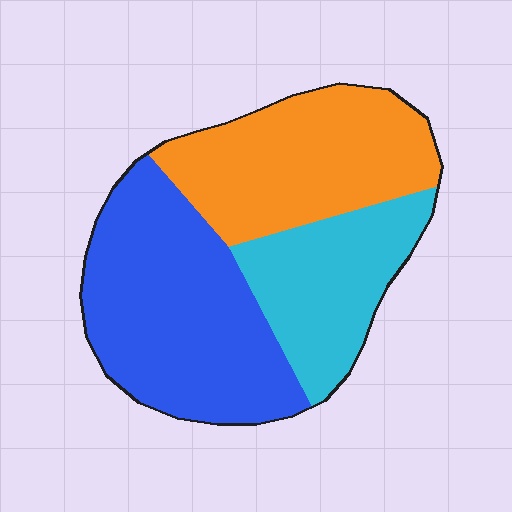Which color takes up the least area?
Cyan, at roughly 25%.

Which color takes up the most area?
Blue, at roughly 40%.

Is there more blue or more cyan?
Blue.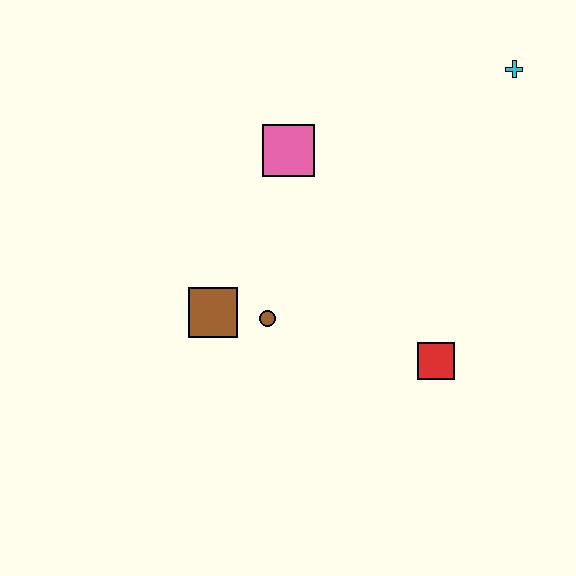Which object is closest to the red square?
The brown circle is closest to the red square.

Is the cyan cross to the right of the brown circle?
Yes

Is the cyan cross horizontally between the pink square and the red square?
No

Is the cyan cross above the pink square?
Yes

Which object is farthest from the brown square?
The cyan cross is farthest from the brown square.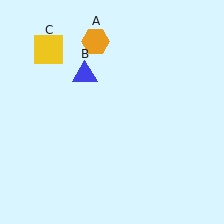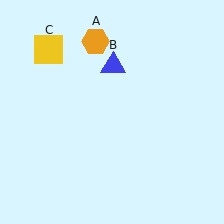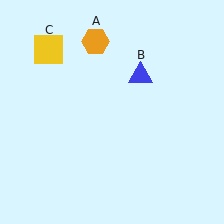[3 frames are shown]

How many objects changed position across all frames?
1 object changed position: blue triangle (object B).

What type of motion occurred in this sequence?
The blue triangle (object B) rotated clockwise around the center of the scene.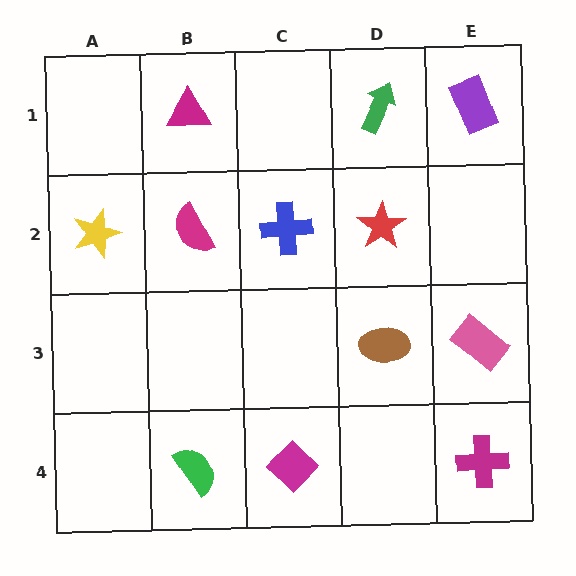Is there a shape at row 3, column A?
No, that cell is empty.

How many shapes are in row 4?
3 shapes.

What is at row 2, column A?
A yellow star.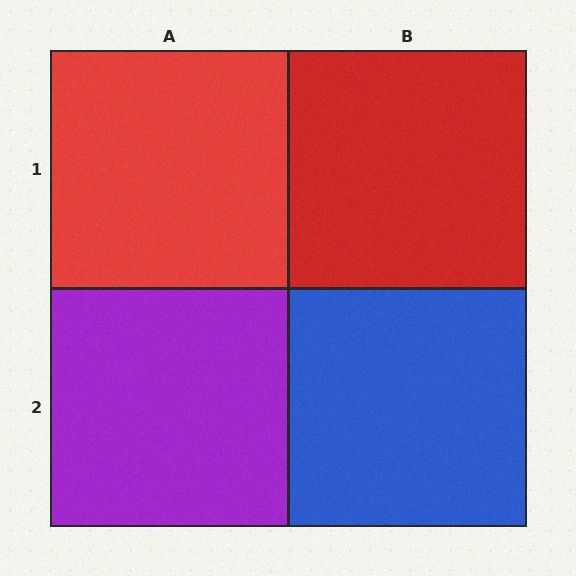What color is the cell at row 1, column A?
Red.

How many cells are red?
2 cells are red.